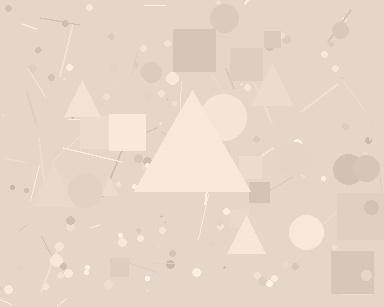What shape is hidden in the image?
A triangle is hidden in the image.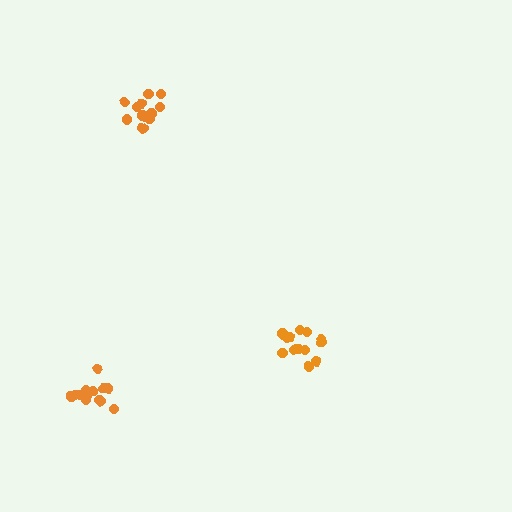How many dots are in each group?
Group 1: 13 dots, Group 2: 13 dots, Group 3: 13 dots (39 total).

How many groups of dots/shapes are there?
There are 3 groups.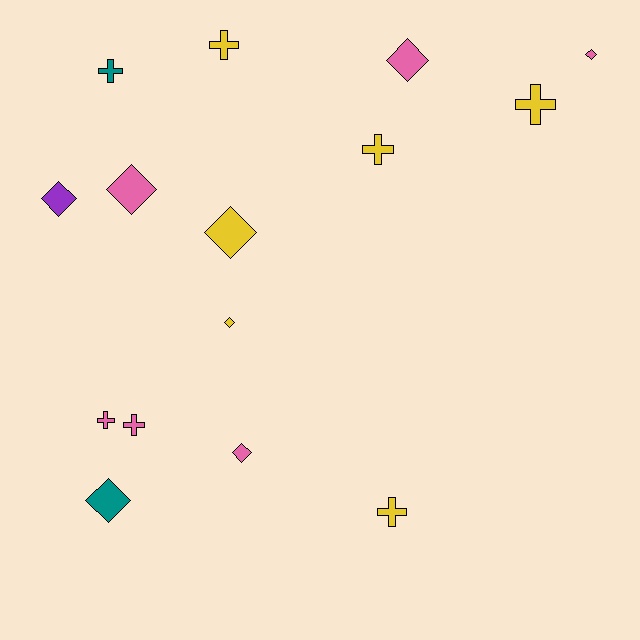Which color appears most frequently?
Pink, with 6 objects.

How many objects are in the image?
There are 15 objects.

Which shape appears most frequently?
Diamond, with 8 objects.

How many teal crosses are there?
There is 1 teal cross.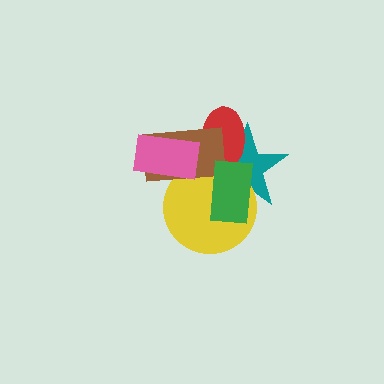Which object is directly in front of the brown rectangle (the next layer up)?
The pink rectangle is directly in front of the brown rectangle.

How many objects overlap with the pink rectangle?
2 objects overlap with the pink rectangle.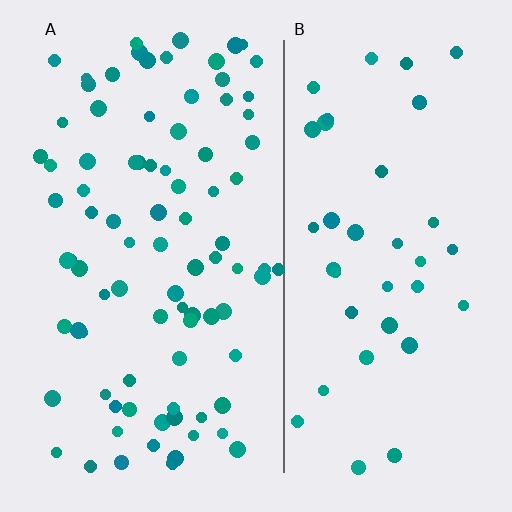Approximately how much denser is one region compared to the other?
Approximately 2.3× — region A over region B.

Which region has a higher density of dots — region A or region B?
A (the left).